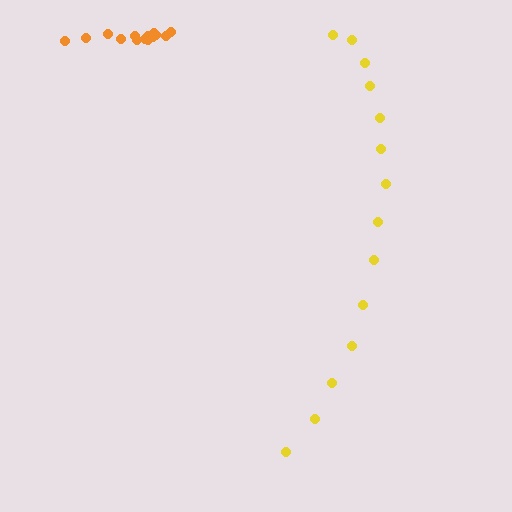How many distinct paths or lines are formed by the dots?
There are 2 distinct paths.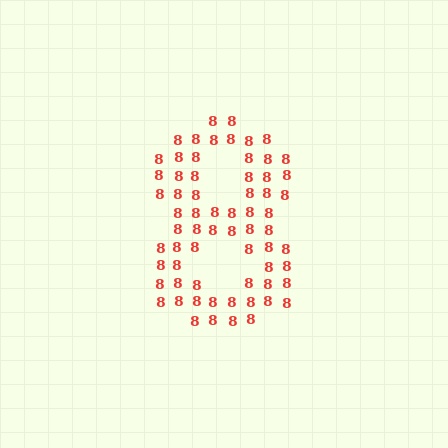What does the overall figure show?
The overall figure shows the digit 8.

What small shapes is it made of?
It is made of small digit 8's.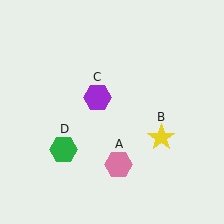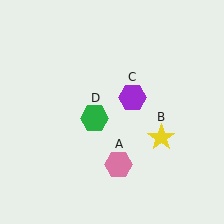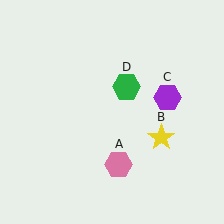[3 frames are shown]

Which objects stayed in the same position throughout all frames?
Pink hexagon (object A) and yellow star (object B) remained stationary.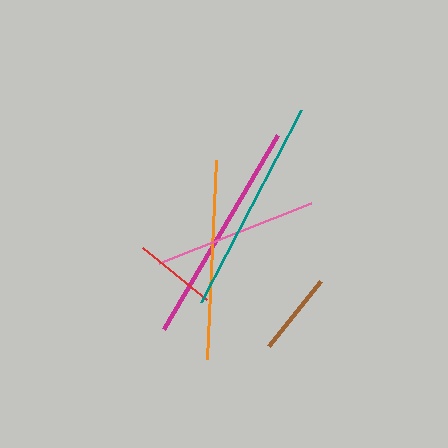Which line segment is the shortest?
The red line is the shortest at approximately 83 pixels.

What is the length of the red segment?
The red segment is approximately 83 pixels long.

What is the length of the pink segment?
The pink segment is approximately 164 pixels long.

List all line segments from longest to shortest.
From longest to shortest: magenta, teal, orange, pink, brown, red.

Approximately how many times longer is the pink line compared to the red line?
The pink line is approximately 2.0 times the length of the red line.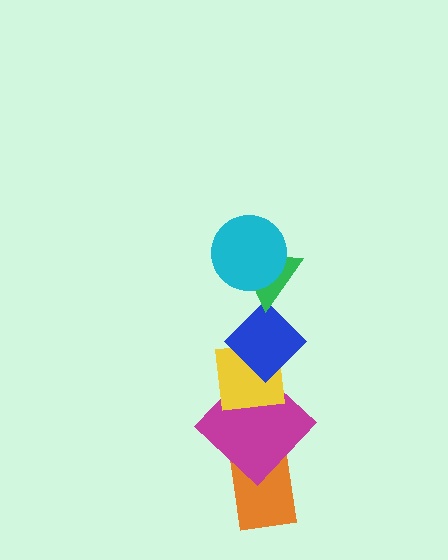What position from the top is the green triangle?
The green triangle is 2nd from the top.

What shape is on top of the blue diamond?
The green triangle is on top of the blue diamond.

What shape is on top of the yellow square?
The blue diamond is on top of the yellow square.